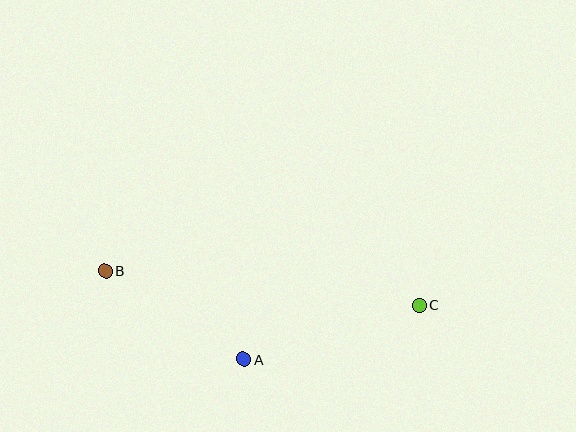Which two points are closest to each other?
Points A and B are closest to each other.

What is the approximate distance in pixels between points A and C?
The distance between A and C is approximately 183 pixels.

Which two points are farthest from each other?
Points B and C are farthest from each other.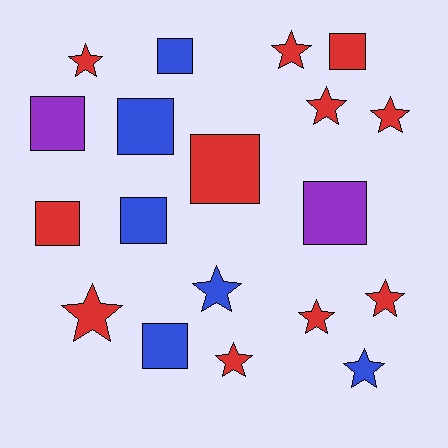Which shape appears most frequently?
Star, with 10 objects.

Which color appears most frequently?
Red, with 11 objects.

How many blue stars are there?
There are 2 blue stars.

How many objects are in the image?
There are 19 objects.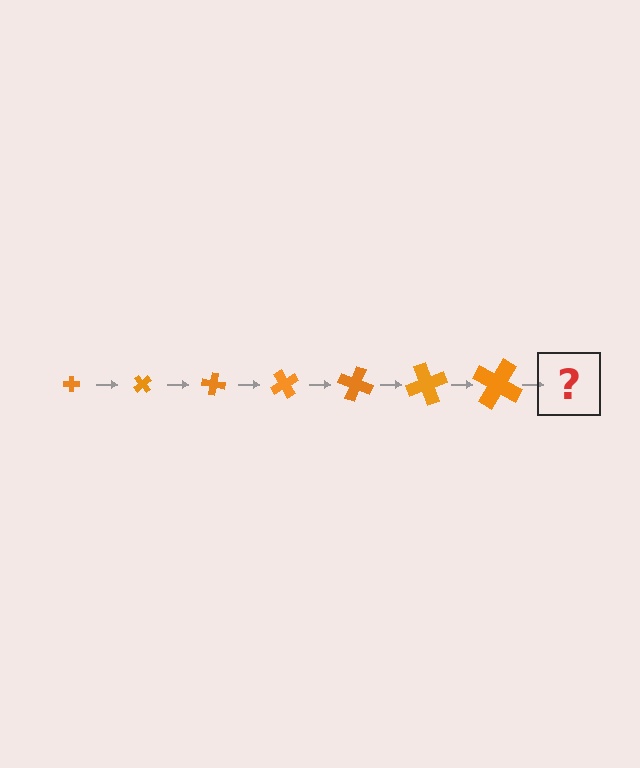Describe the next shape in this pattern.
It should be a cross, larger than the previous one and rotated 350 degrees from the start.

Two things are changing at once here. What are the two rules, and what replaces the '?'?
The two rules are that the cross grows larger each step and it rotates 50 degrees each step. The '?' should be a cross, larger than the previous one and rotated 350 degrees from the start.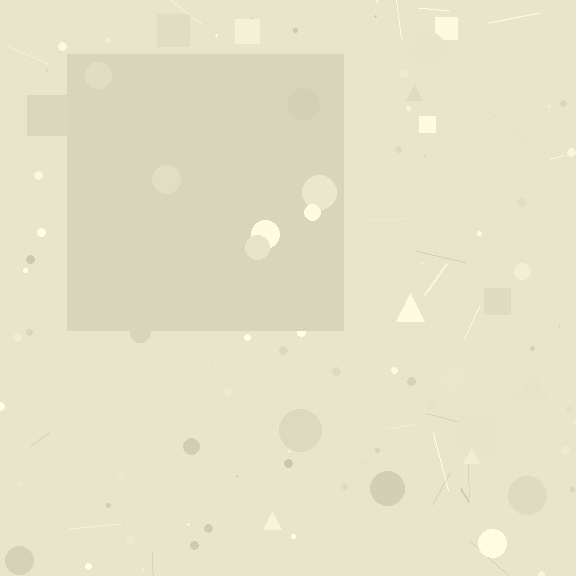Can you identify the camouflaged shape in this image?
The camouflaged shape is a square.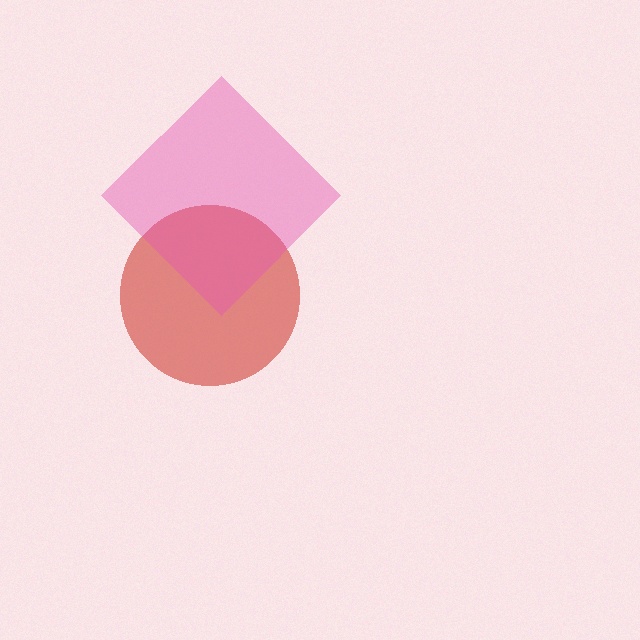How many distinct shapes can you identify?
There are 2 distinct shapes: a red circle, a pink diamond.